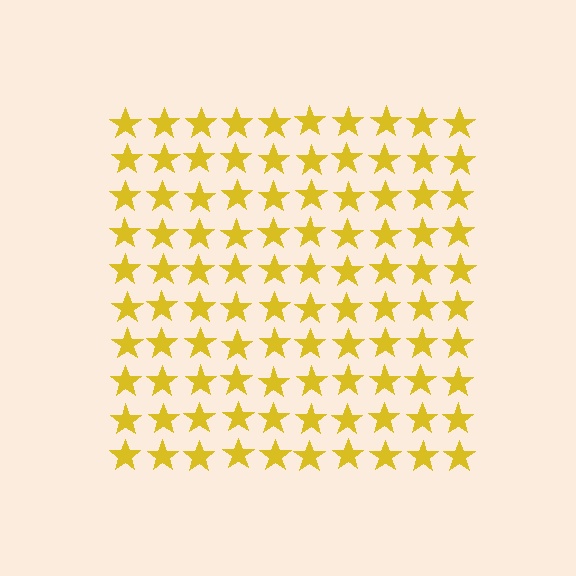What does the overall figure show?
The overall figure shows a square.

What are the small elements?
The small elements are stars.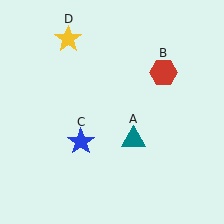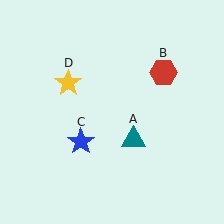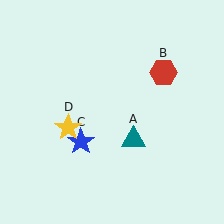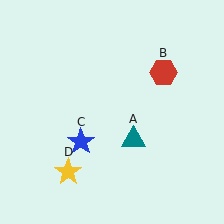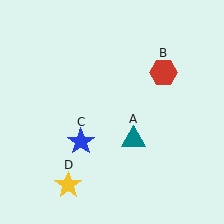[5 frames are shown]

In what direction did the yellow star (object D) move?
The yellow star (object D) moved down.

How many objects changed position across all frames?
1 object changed position: yellow star (object D).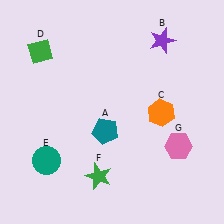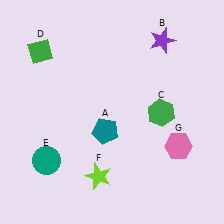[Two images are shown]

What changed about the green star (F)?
In Image 1, F is green. In Image 2, it changed to lime.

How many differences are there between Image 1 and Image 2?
There are 2 differences between the two images.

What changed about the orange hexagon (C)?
In Image 1, C is orange. In Image 2, it changed to green.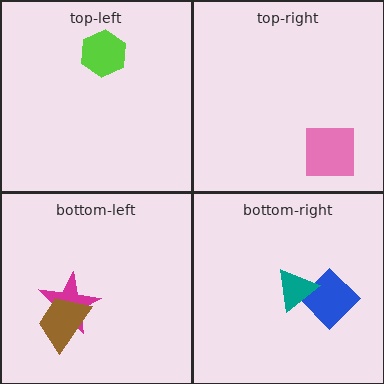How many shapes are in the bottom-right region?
2.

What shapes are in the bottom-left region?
The magenta star, the brown trapezoid.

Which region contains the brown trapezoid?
The bottom-left region.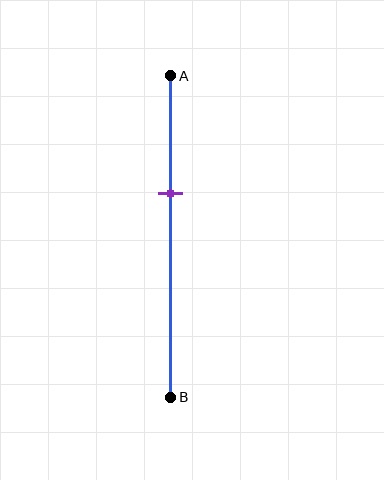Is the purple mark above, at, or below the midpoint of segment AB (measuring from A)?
The purple mark is above the midpoint of segment AB.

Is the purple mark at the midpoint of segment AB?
No, the mark is at about 35% from A, not at the 50% midpoint.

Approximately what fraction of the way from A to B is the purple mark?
The purple mark is approximately 35% of the way from A to B.